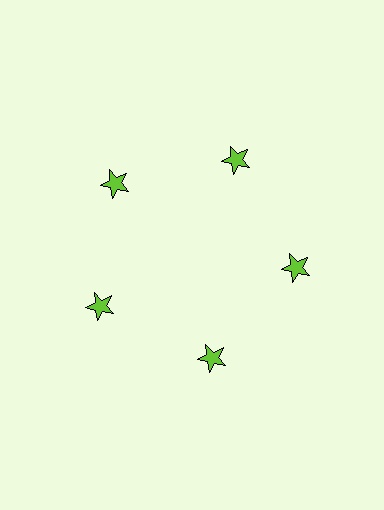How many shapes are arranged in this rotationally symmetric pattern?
There are 5 shapes, arranged in 5 groups of 1.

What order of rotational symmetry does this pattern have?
This pattern has 5-fold rotational symmetry.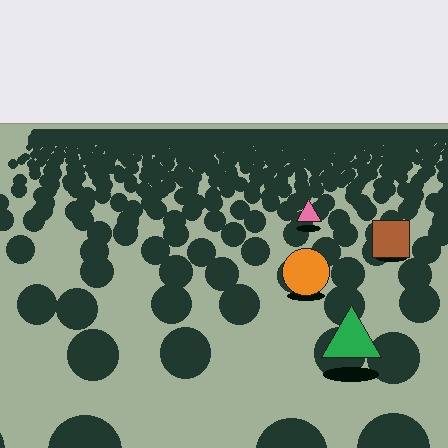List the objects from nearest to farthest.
From nearest to farthest: the green triangle, the orange circle, the brown square, the pink triangle.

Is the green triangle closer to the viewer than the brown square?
Yes. The green triangle is closer — you can tell from the texture gradient: the ground texture is coarser near it.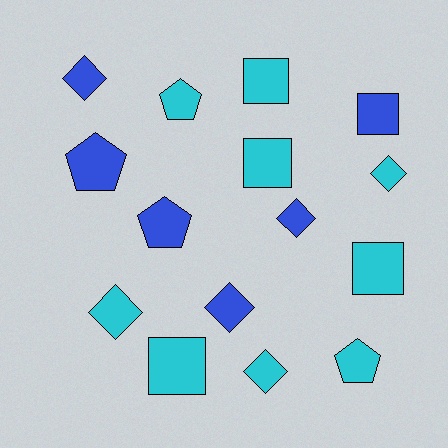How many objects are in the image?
There are 15 objects.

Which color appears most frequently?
Cyan, with 9 objects.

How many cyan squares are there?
There are 4 cyan squares.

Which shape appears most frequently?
Diamond, with 6 objects.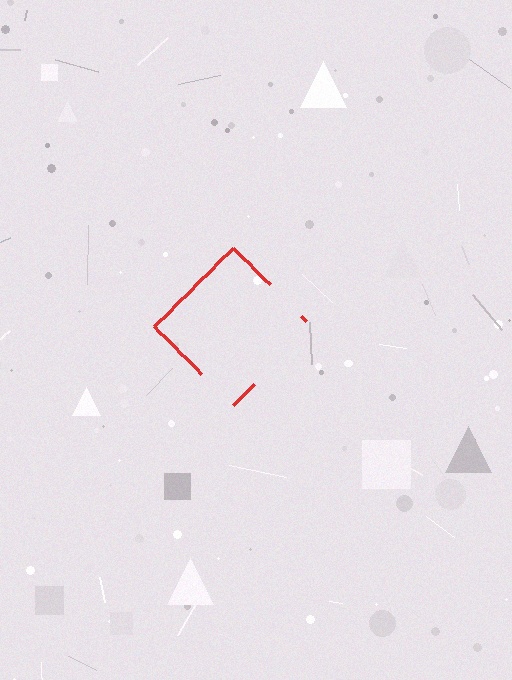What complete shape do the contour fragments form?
The contour fragments form a diamond.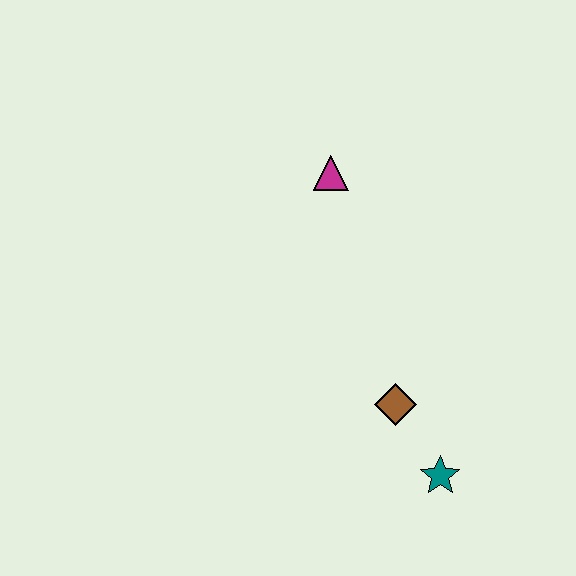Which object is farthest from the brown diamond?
The magenta triangle is farthest from the brown diamond.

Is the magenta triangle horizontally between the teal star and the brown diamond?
No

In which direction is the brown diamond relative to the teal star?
The brown diamond is above the teal star.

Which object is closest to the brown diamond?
The teal star is closest to the brown diamond.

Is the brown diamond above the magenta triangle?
No